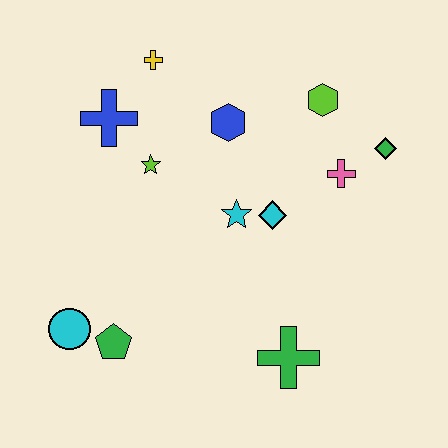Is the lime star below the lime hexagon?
Yes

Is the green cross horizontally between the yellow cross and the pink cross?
Yes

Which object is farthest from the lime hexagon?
The cyan circle is farthest from the lime hexagon.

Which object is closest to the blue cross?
The lime star is closest to the blue cross.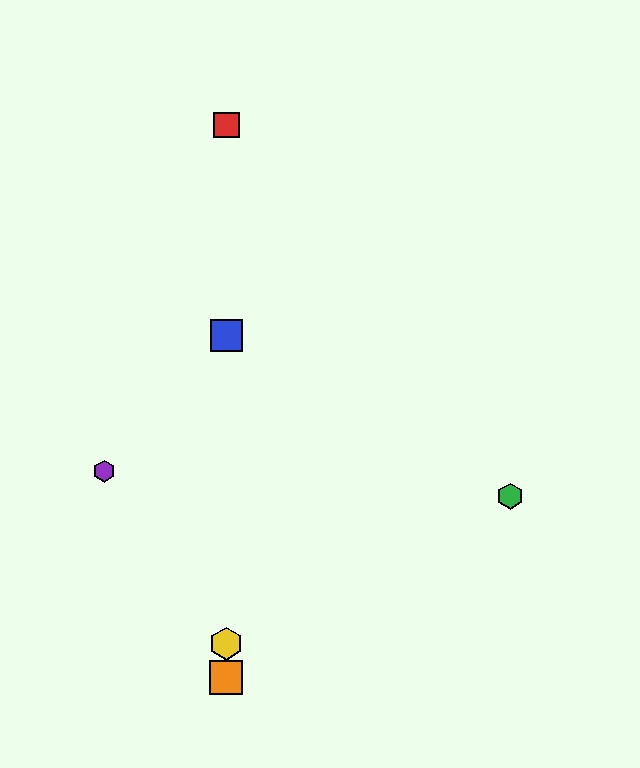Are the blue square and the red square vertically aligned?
Yes, both are at x≈226.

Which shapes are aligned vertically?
The red square, the blue square, the yellow hexagon, the orange square are aligned vertically.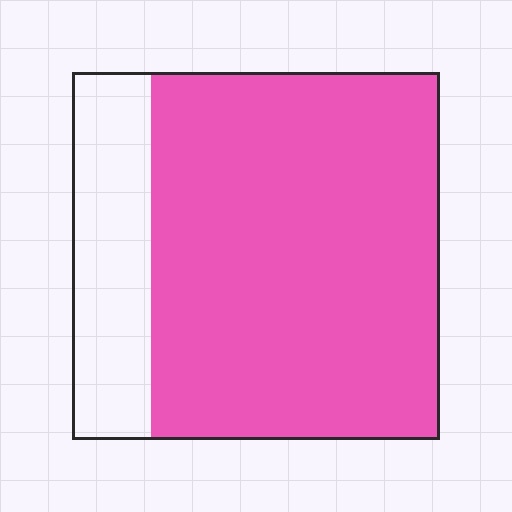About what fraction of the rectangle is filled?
About four fifths (4/5).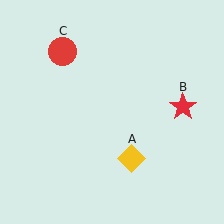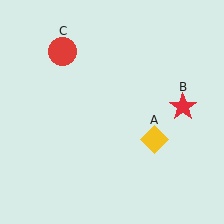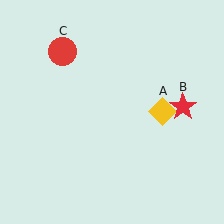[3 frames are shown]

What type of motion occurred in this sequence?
The yellow diamond (object A) rotated counterclockwise around the center of the scene.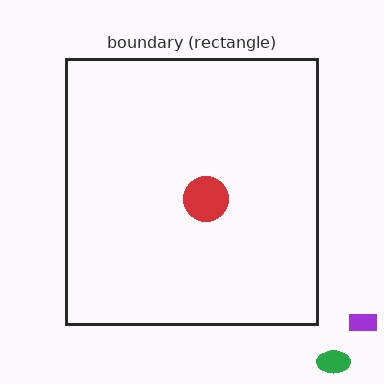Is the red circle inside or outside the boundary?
Inside.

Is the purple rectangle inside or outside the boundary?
Outside.